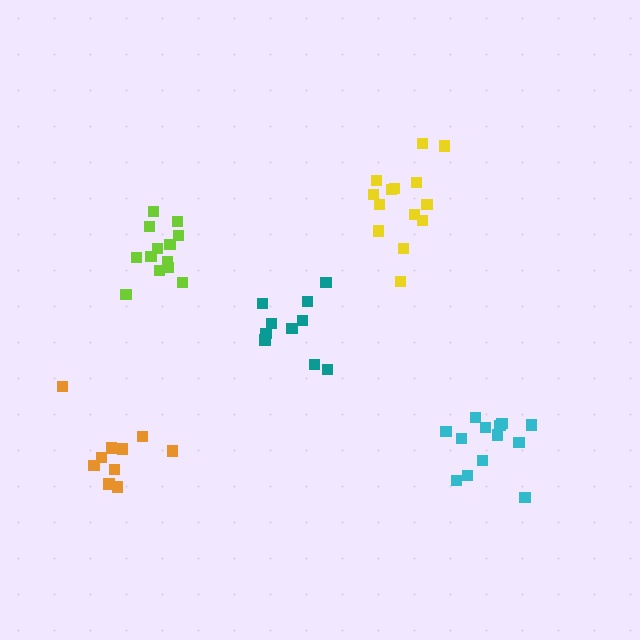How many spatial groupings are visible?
There are 5 spatial groupings.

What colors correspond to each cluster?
The clusters are colored: lime, yellow, orange, cyan, teal.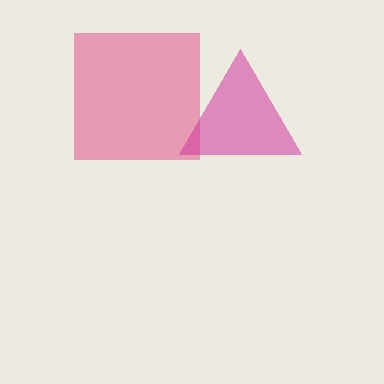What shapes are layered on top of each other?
The layered shapes are: a pink square, a magenta triangle.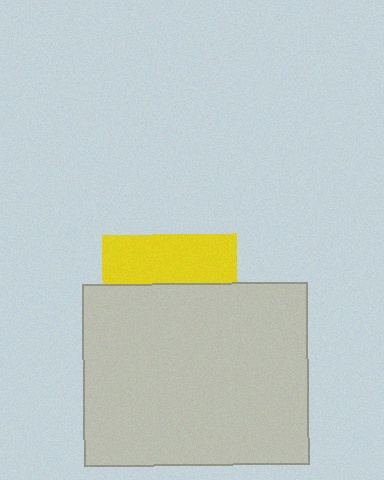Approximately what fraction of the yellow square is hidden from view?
Roughly 63% of the yellow square is hidden behind the light gray rectangle.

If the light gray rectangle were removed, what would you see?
You would see the complete yellow square.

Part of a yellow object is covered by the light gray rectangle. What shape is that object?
It is a square.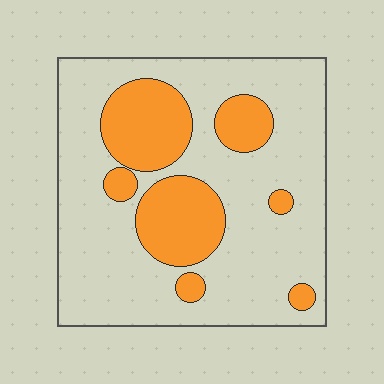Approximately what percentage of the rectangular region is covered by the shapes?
Approximately 25%.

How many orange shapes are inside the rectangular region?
7.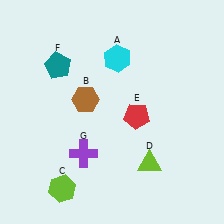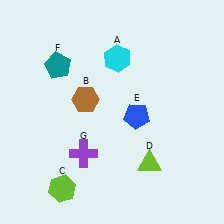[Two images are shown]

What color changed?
The pentagon (E) changed from red in Image 1 to blue in Image 2.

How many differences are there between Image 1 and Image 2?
There is 1 difference between the two images.